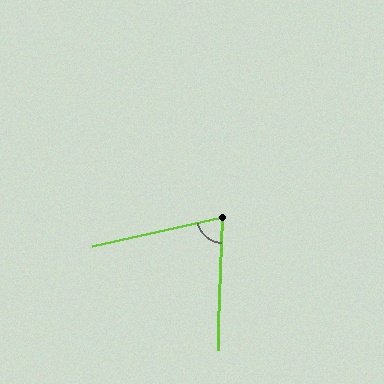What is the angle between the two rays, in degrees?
Approximately 75 degrees.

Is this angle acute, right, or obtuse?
It is acute.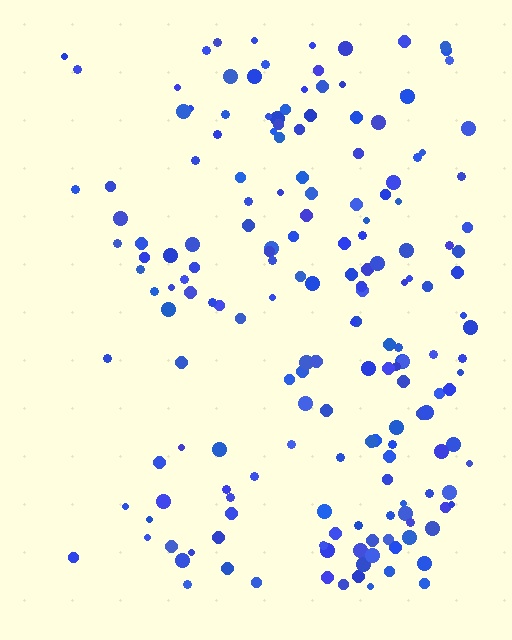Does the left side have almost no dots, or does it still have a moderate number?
Still a moderate number, just noticeably fewer than the right.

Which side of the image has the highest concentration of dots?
The right.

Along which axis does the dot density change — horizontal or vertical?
Horizontal.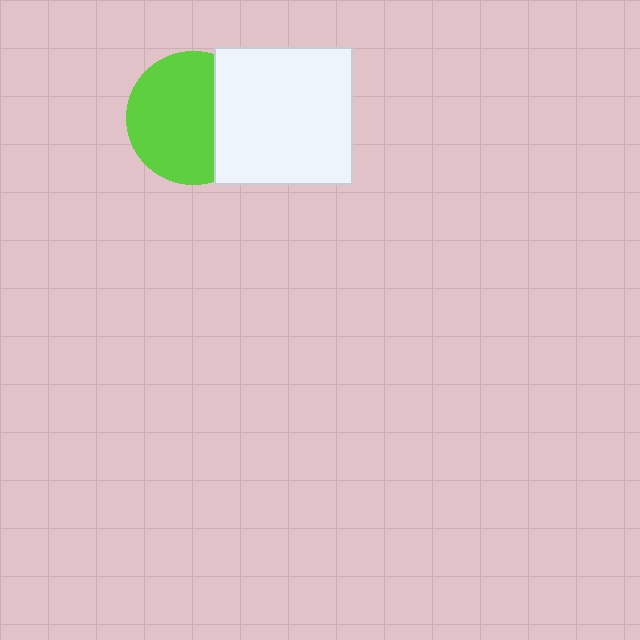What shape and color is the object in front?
The object in front is a white square.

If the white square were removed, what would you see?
You would see the complete lime circle.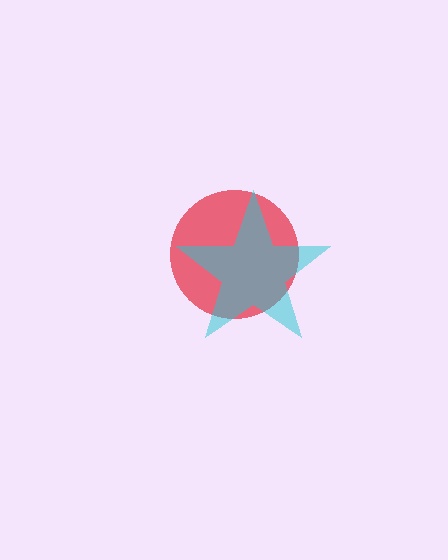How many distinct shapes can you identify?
There are 2 distinct shapes: a red circle, a cyan star.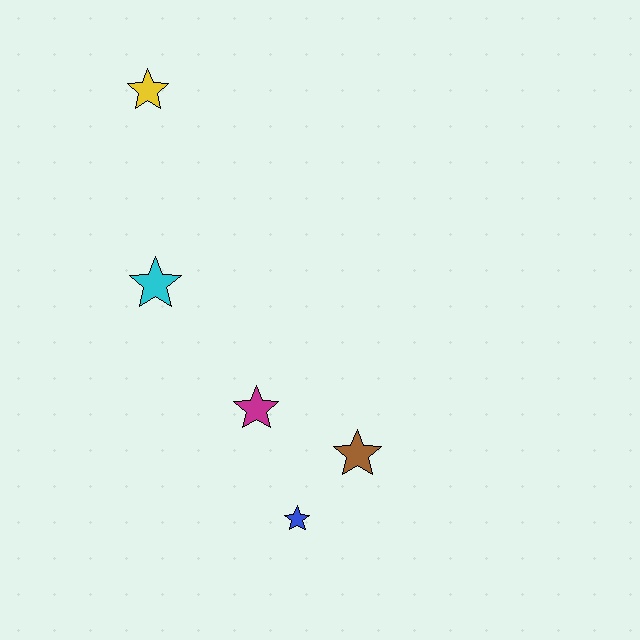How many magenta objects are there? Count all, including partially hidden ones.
There is 1 magenta object.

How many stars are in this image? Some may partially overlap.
There are 5 stars.